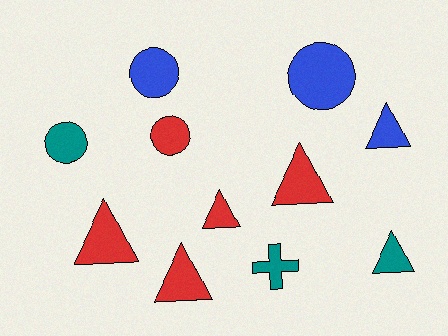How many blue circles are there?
There are 2 blue circles.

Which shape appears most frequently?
Triangle, with 6 objects.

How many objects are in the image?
There are 11 objects.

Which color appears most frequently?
Red, with 5 objects.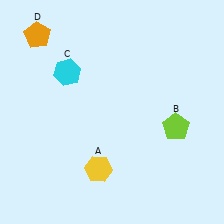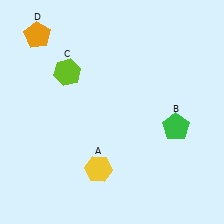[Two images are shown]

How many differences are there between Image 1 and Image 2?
There are 2 differences between the two images.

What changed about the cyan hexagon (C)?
In Image 1, C is cyan. In Image 2, it changed to lime.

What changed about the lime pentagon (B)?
In Image 1, B is lime. In Image 2, it changed to green.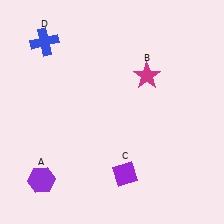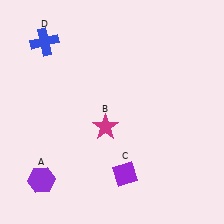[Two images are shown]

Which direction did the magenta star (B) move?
The magenta star (B) moved down.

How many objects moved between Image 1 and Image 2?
1 object moved between the two images.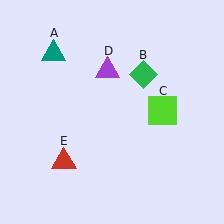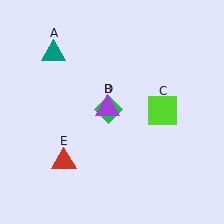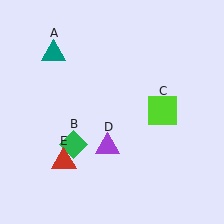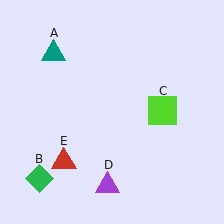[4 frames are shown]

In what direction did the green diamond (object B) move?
The green diamond (object B) moved down and to the left.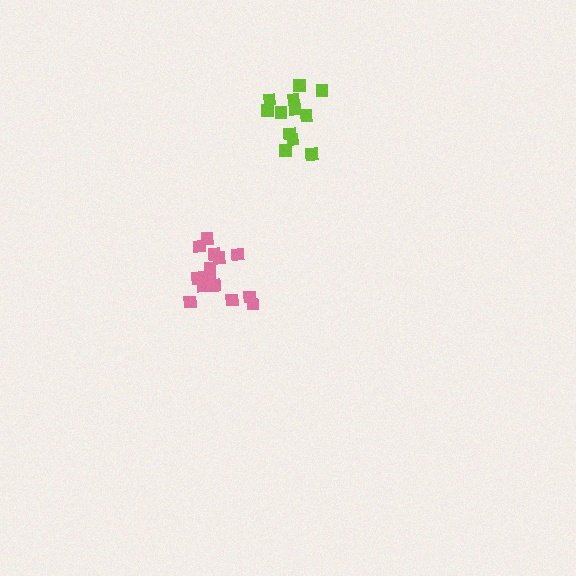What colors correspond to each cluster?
The clusters are colored: pink, lime.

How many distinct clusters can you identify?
There are 2 distinct clusters.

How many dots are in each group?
Group 1: 14 dots, Group 2: 12 dots (26 total).